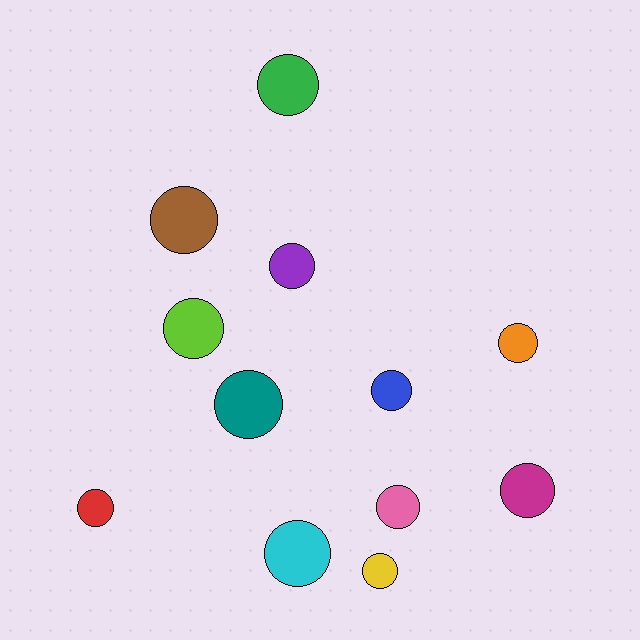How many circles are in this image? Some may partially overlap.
There are 12 circles.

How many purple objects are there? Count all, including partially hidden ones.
There is 1 purple object.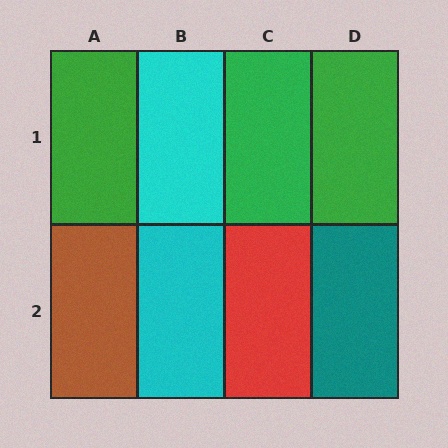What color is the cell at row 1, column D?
Green.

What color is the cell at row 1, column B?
Cyan.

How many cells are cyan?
2 cells are cyan.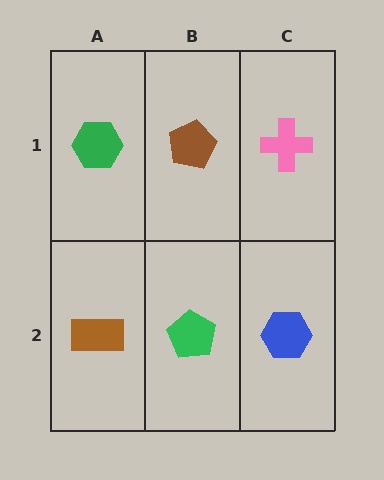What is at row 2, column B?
A green pentagon.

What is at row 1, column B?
A brown pentagon.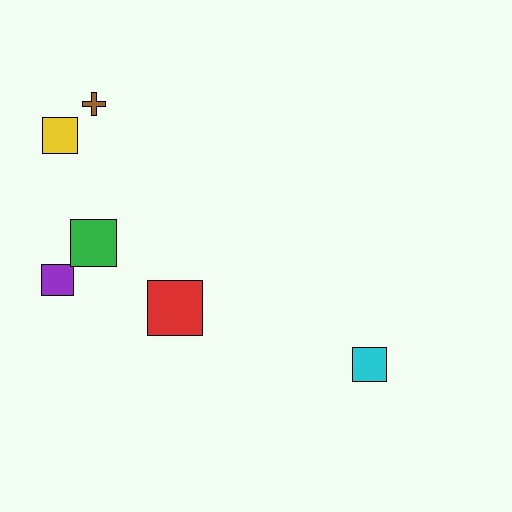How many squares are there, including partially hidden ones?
There are 5 squares.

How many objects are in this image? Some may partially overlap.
There are 6 objects.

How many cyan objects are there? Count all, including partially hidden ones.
There is 1 cyan object.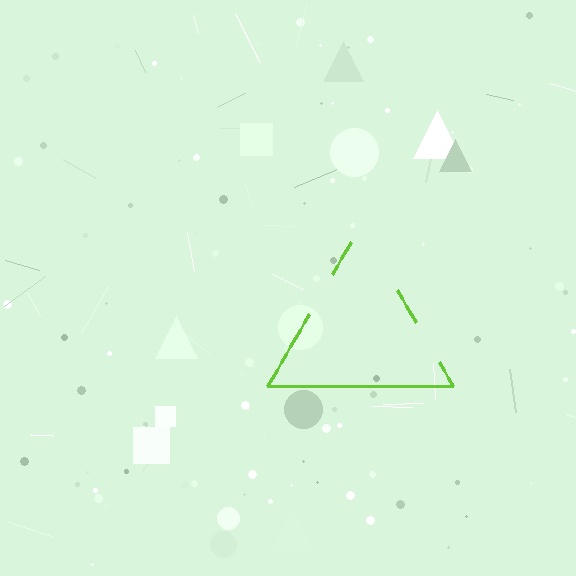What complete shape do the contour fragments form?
The contour fragments form a triangle.